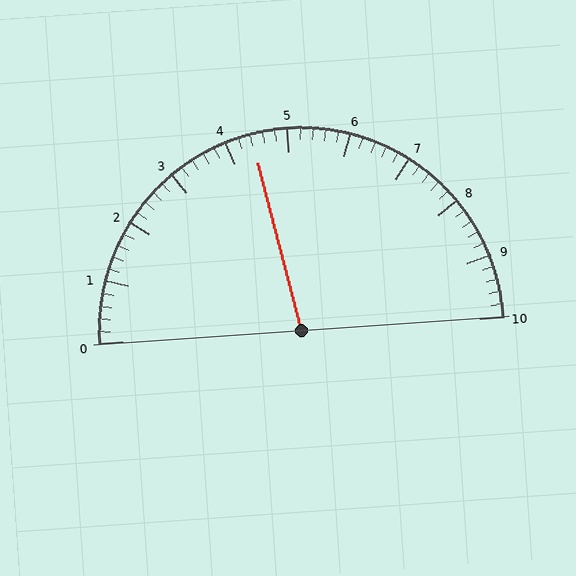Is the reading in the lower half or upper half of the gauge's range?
The reading is in the lower half of the range (0 to 10).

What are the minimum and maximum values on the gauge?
The gauge ranges from 0 to 10.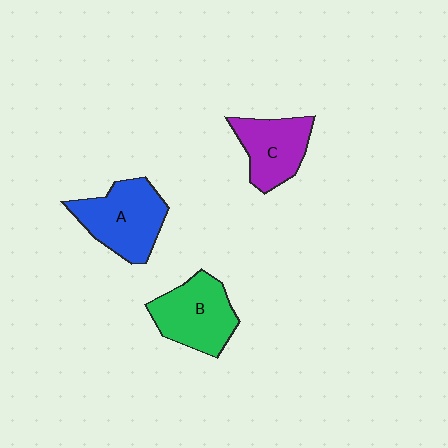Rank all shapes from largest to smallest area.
From largest to smallest: A (blue), B (green), C (purple).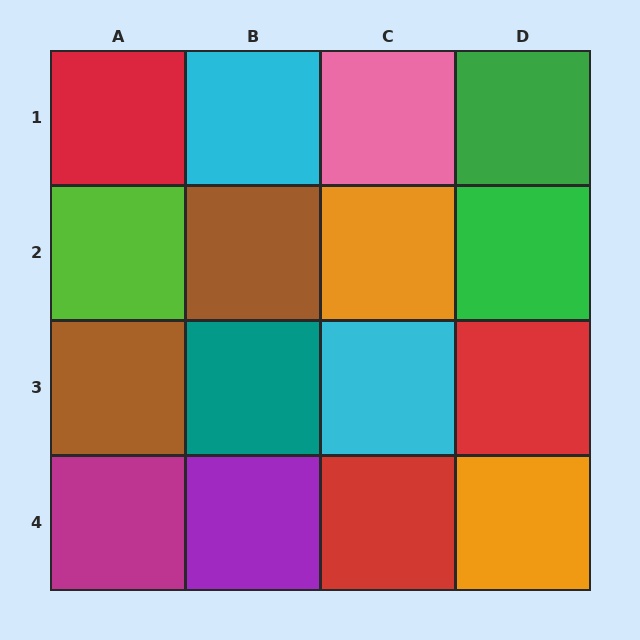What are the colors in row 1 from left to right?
Red, cyan, pink, green.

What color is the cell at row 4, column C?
Red.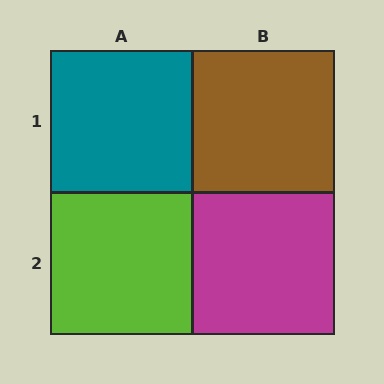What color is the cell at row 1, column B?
Brown.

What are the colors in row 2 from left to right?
Lime, magenta.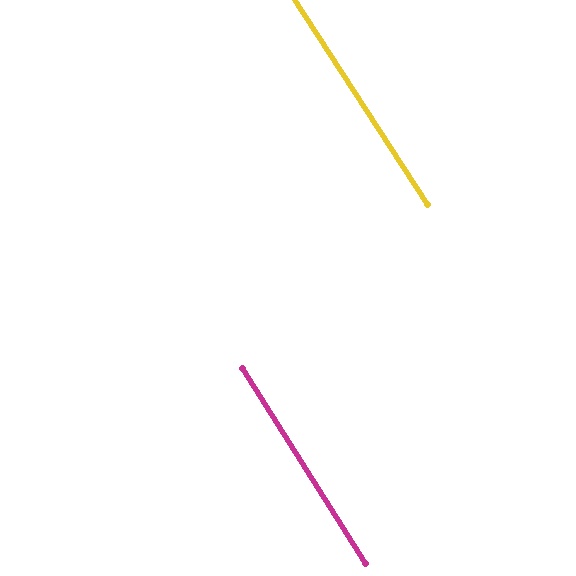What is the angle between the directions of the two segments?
Approximately 1 degree.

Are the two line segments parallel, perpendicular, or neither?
Parallel — their directions differ by only 0.5°.